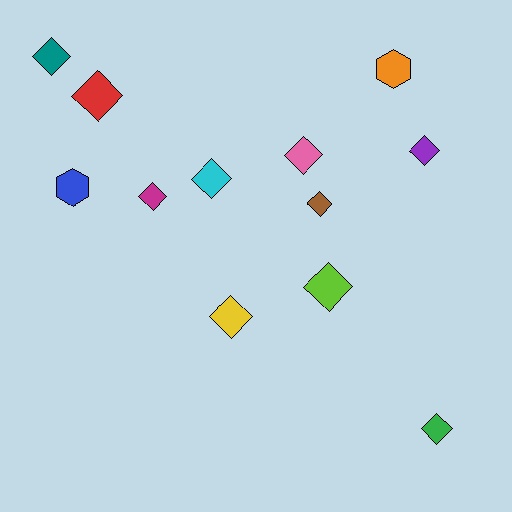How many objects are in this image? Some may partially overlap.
There are 12 objects.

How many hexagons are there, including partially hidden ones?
There are 2 hexagons.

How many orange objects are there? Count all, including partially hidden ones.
There is 1 orange object.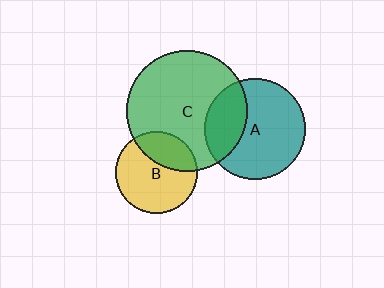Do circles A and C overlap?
Yes.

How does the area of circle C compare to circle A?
Approximately 1.4 times.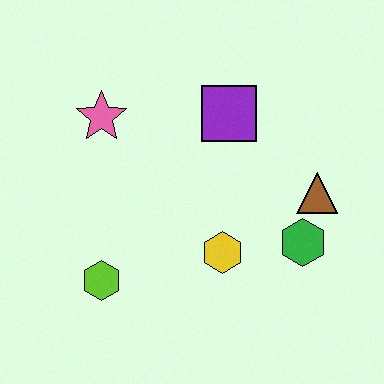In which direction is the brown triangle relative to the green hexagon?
The brown triangle is above the green hexagon.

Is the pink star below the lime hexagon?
No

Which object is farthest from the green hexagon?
The pink star is farthest from the green hexagon.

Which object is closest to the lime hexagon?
The yellow hexagon is closest to the lime hexagon.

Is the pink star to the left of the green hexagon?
Yes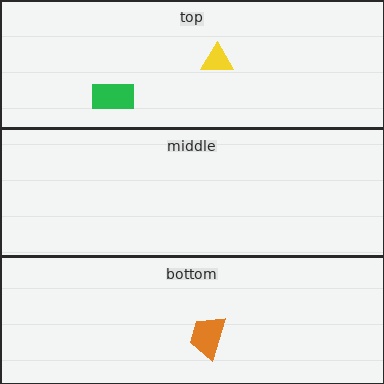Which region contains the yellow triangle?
The top region.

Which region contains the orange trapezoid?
The bottom region.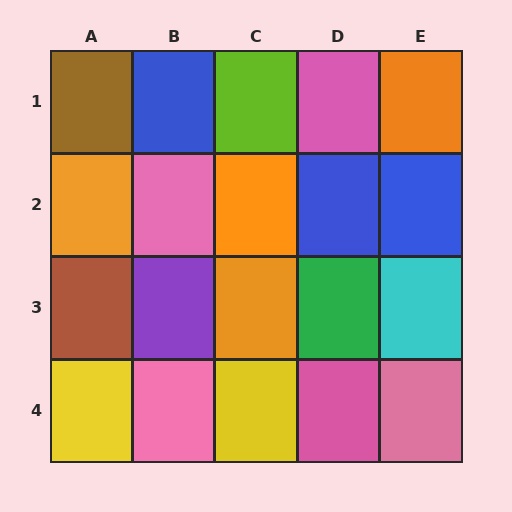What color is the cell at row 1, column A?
Brown.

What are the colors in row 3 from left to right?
Brown, purple, orange, green, cyan.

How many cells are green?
1 cell is green.